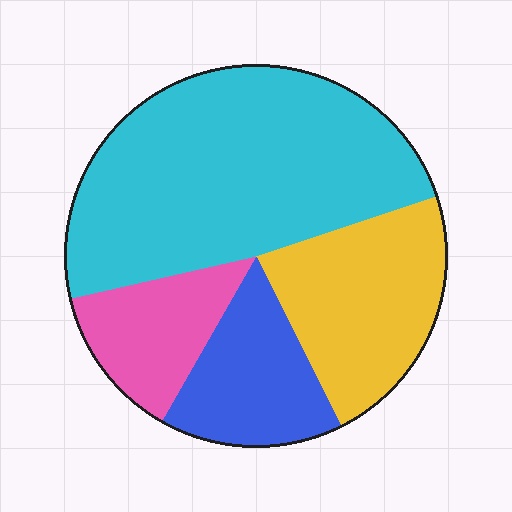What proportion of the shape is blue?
Blue takes up less than a quarter of the shape.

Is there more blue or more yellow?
Yellow.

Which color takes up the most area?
Cyan, at roughly 50%.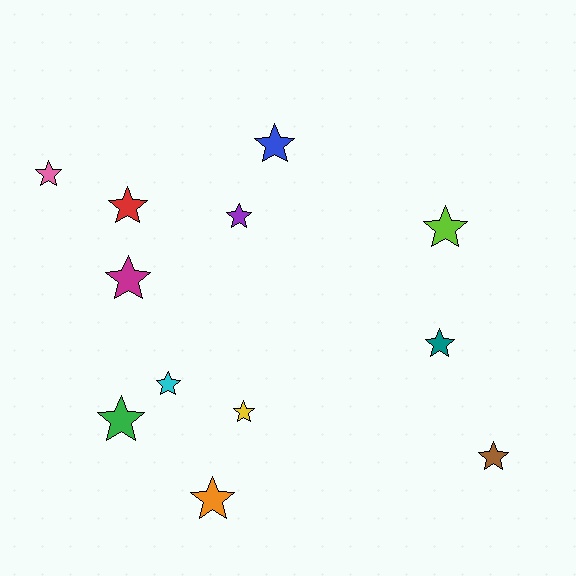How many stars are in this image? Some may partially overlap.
There are 12 stars.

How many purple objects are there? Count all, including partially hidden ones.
There is 1 purple object.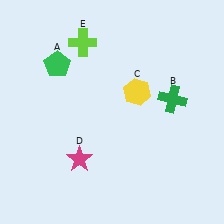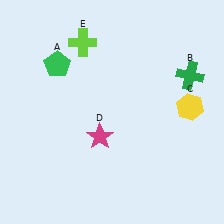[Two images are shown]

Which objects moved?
The objects that moved are: the green cross (B), the yellow hexagon (C), the magenta star (D).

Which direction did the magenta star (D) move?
The magenta star (D) moved up.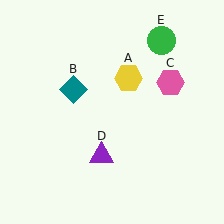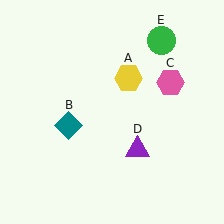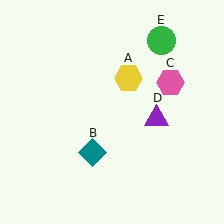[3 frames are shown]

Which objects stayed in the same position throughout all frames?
Yellow hexagon (object A) and pink hexagon (object C) and green circle (object E) remained stationary.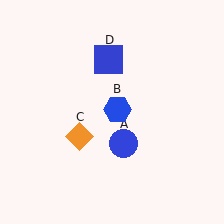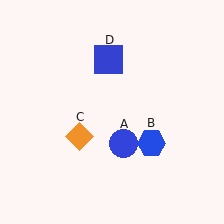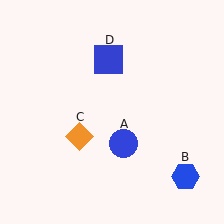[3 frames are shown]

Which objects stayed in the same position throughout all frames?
Blue circle (object A) and orange diamond (object C) and blue square (object D) remained stationary.